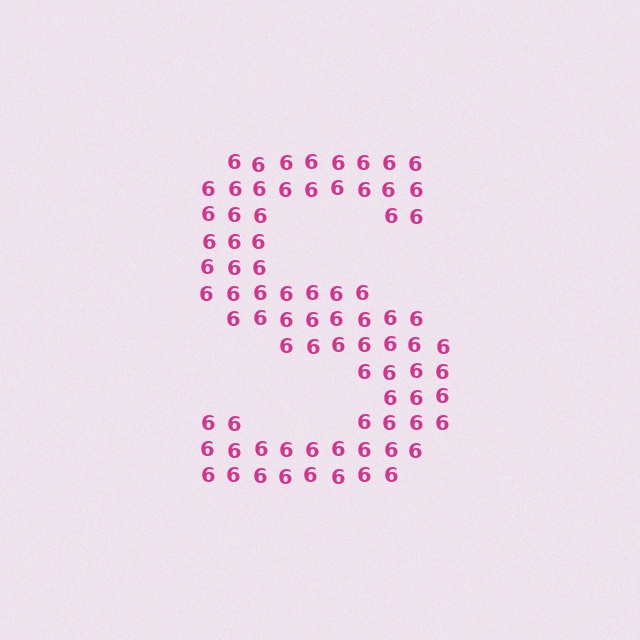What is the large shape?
The large shape is the letter S.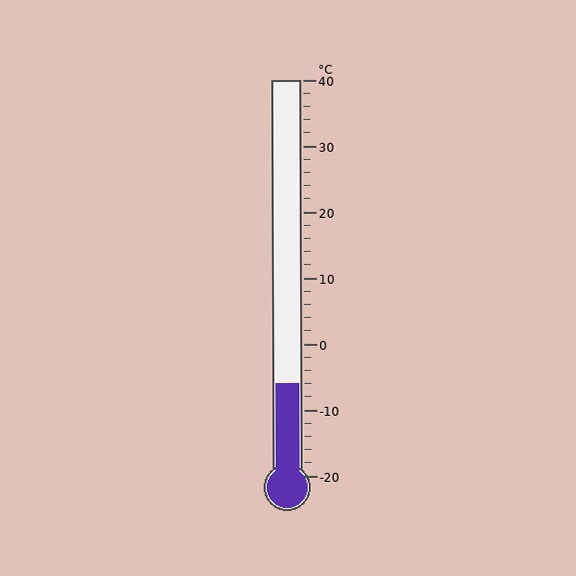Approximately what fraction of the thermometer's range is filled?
The thermometer is filled to approximately 25% of its range.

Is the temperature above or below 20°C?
The temperature is below 20°C.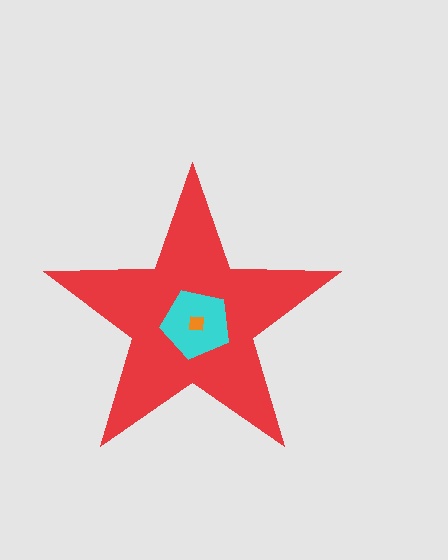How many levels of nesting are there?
3.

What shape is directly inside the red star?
The cyan pentagon.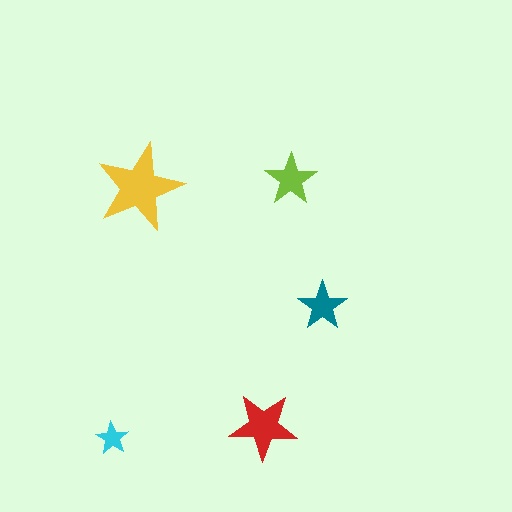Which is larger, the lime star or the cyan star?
The lime one.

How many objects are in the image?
There are 5 objects in the image.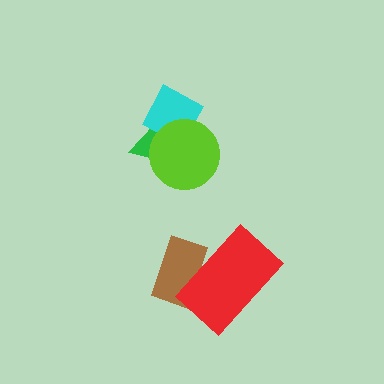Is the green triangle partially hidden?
Yes, it is partially covered by another shape.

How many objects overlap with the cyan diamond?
2 objects overlap with the cyan diamond.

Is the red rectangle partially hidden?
No, no other shape covers it.